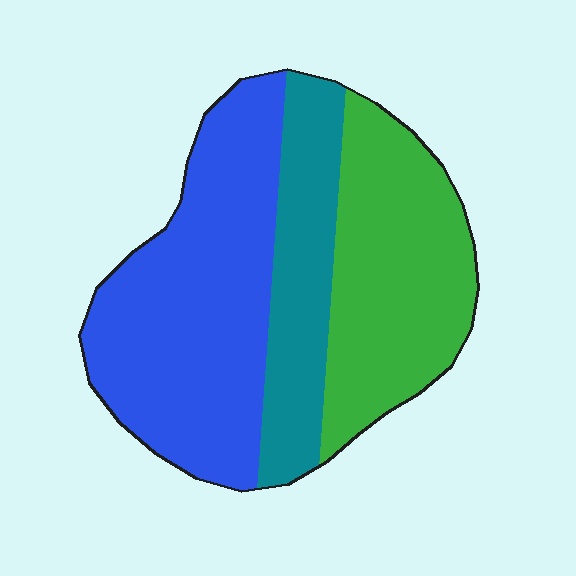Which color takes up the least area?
Teal, at roughly 20%.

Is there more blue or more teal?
Blue.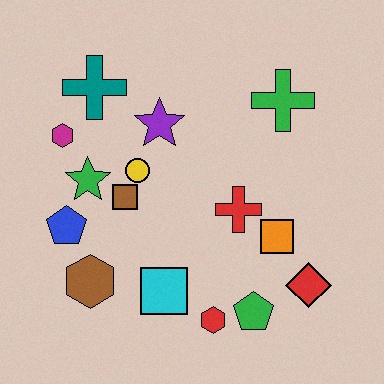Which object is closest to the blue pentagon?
The green star is closest to the blue pentagon.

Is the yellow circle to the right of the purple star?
No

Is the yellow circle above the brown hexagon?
Yes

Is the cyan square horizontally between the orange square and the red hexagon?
No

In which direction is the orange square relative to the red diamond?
The orange square is above the red diamond.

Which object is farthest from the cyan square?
The green cross is farthest from the cyan square.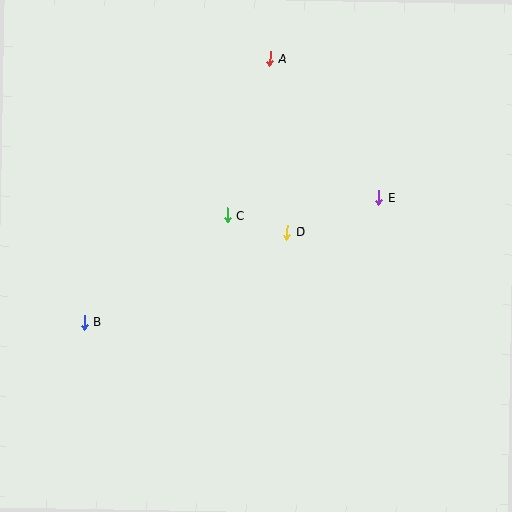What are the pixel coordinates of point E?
Point E is at (379, 198).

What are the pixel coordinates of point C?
Point C is at (227, 215).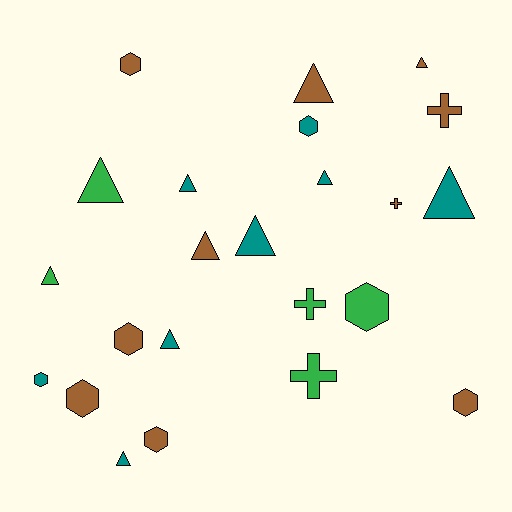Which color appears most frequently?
Brown, with 10 objects.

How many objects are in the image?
There are 23 objects.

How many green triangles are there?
There are 2 green triangles.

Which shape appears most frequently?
Triangle, with 11 objects.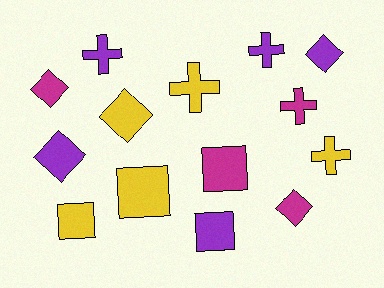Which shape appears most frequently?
Diamond, with 5 objects.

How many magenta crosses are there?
There is 1 magenta cross.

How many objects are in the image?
There are 14 objects.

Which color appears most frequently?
Purple, with 5 objects.